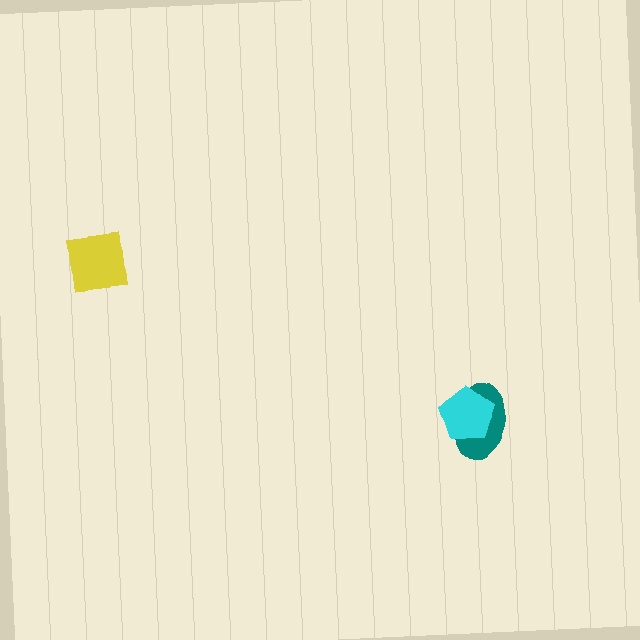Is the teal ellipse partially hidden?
Yes, it is partially covered by another shape.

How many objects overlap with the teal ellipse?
1 object overlaps with the teal ellipse.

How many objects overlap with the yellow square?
0 objects overlap with the yellow square.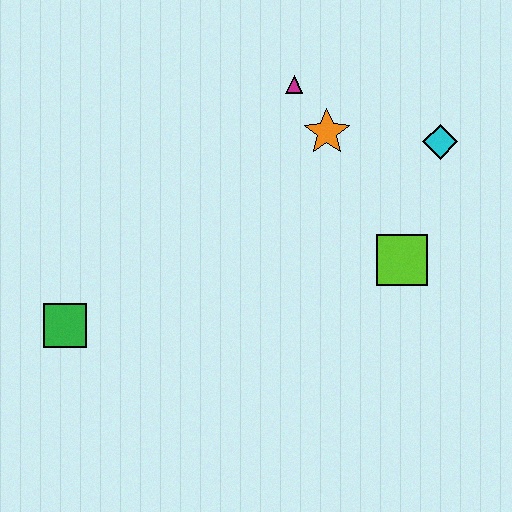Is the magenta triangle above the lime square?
Yes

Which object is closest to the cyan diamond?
The orange star is closest to the cyan diamond.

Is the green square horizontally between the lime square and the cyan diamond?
No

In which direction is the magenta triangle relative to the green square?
The magenta triangle is above the green square.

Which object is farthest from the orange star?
The green square is farthest from the orange star.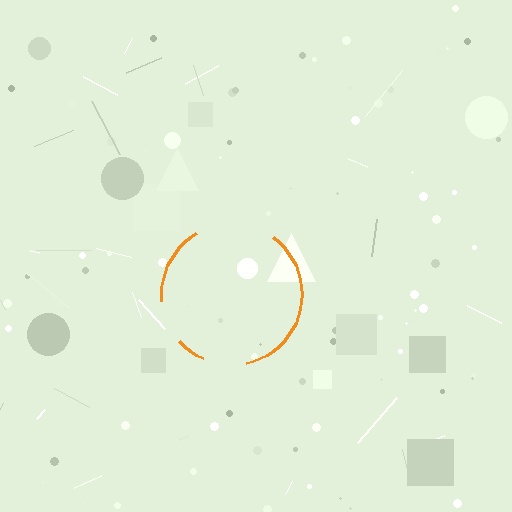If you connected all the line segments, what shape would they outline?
They would outline a circle.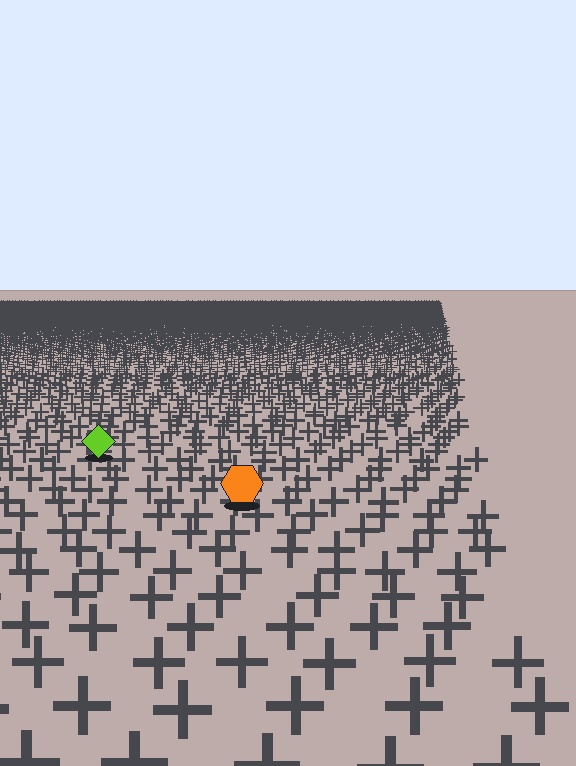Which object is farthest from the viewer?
The lime diamond is farthest from the viewer. It appears smaller and the ground texture around it is denser.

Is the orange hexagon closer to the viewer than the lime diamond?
Yes. The orange hexagon is closer — you can tell from the texture gradient: the ground texture is coarser near it.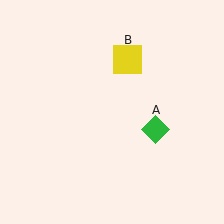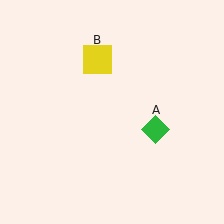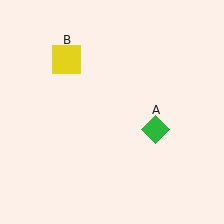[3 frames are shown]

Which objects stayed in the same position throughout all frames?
Green diamond (object A) remained stationary.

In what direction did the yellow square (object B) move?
The yellow square (object B) moved left.